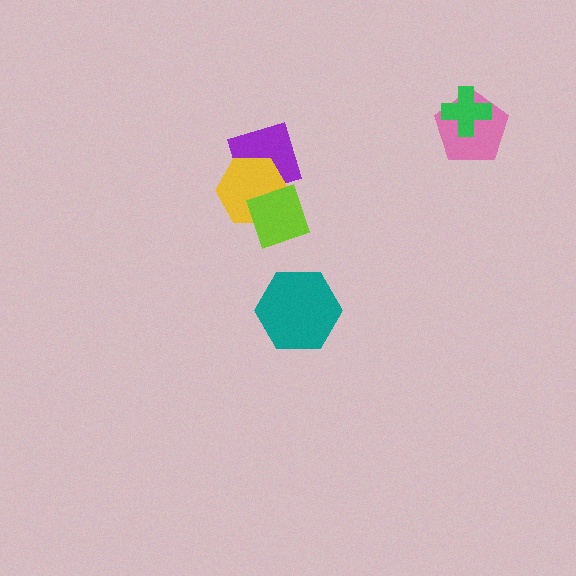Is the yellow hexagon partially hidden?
Yes, it is partially covered by another shape.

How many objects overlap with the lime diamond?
2 objects overlap with the lime diamond.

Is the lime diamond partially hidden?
No, no other shape covers it.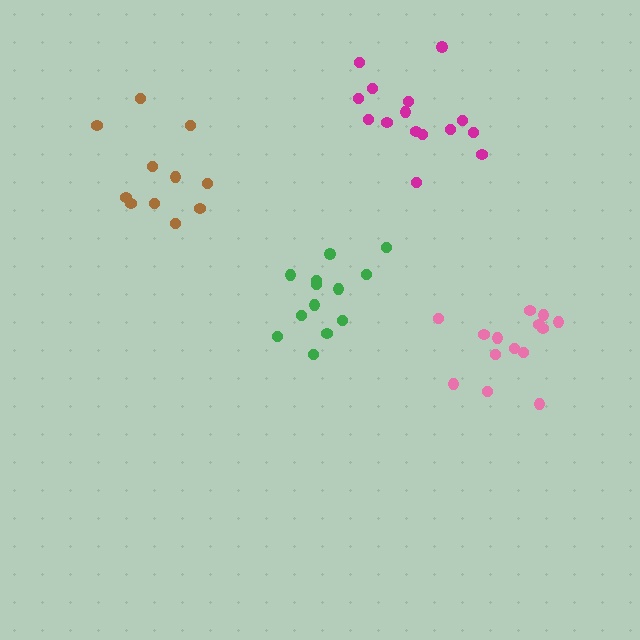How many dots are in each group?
Group 1: 13 dots, Group 2: 15 dots, Group 3: 14 dots, Group 4: 11 dots (53 total).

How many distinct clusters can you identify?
There are 4 distinct clusters.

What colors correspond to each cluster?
The clusters are colored: green, magenta, pink, brown.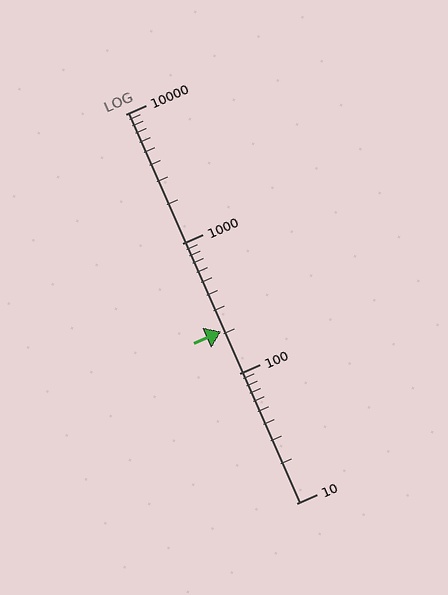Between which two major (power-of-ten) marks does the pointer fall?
The pointer is between 100 and 1000.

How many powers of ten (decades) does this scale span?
The scale spans 3 decades, from 10 to 10000.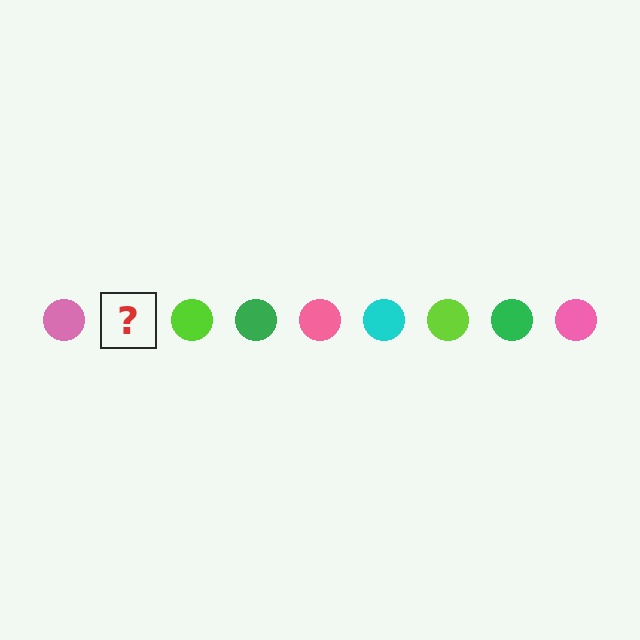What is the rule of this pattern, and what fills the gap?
The rule is that the pattern cycles through pink, cyan, lime, green circles. The gap should be filled with a cyan circle.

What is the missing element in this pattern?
The missing element is a cyan circle.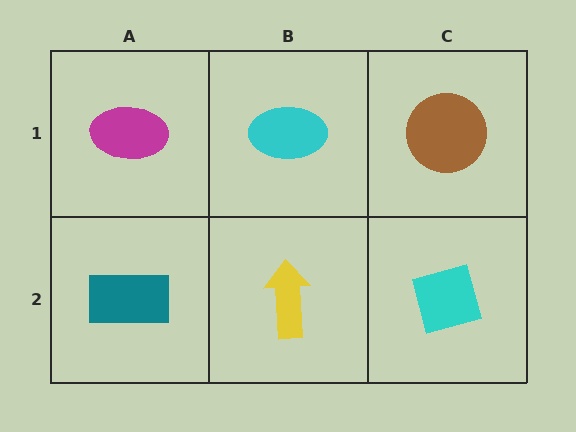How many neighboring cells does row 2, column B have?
3.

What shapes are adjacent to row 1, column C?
A cyan diamond (row 2, column C), a cyan ellipse (row 1, column B).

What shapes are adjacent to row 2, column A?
A magenta ellipse (row 1, column A), a yellow arrow (row 2, column B).